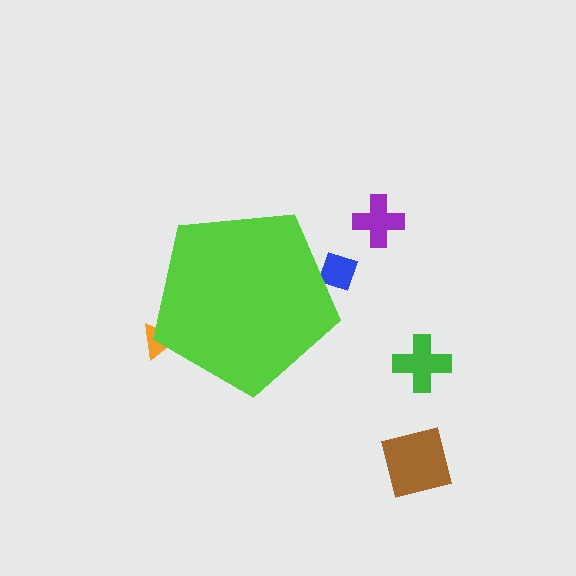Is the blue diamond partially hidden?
Yes, the blue diamond is partially hidden behind the lime pentagon.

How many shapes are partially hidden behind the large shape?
2 shapes are partially hidden.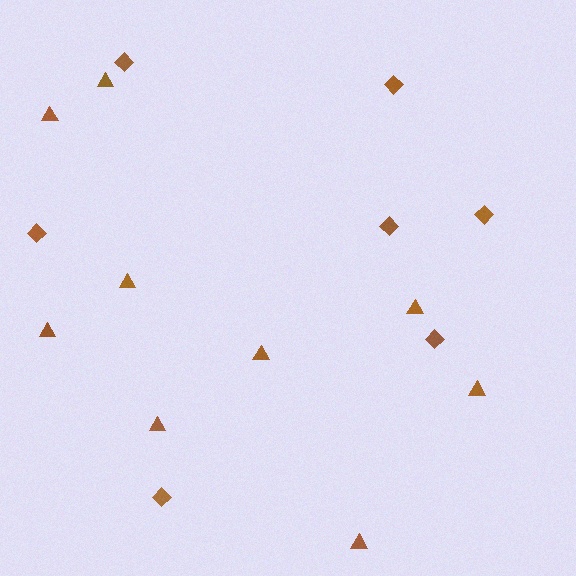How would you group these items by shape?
There are 2 groups: one group of triangles (9) and one group of diamonds (7).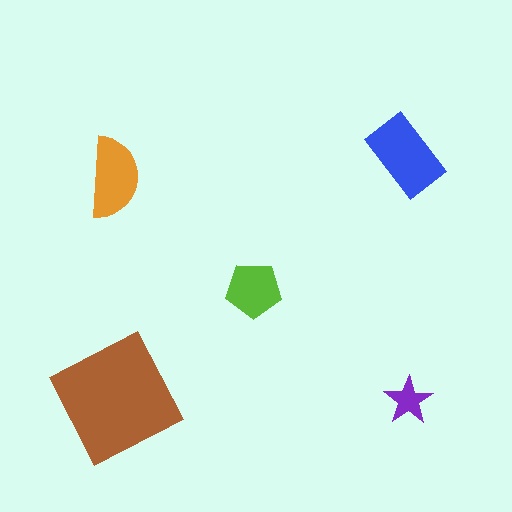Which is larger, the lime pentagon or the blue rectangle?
The blue rectangle.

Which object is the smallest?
The purple star.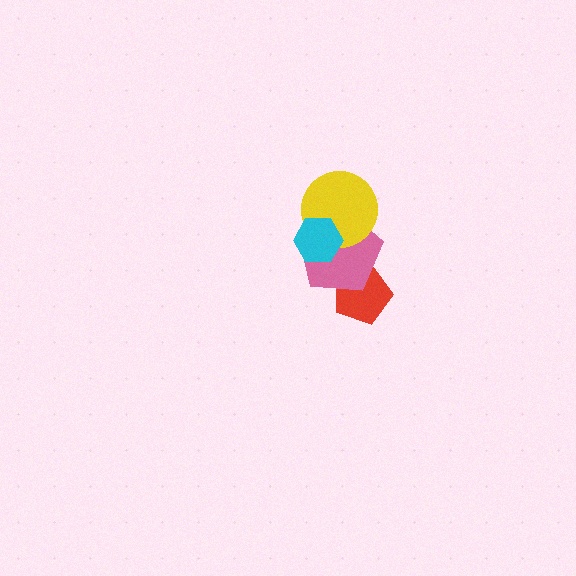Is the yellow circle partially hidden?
Yes, it is partially covered by another shape.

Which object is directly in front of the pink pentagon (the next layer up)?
The yellow circle is directly in front of the pink pentagon.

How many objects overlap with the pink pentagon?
3 objects overlap with the pink pentagon.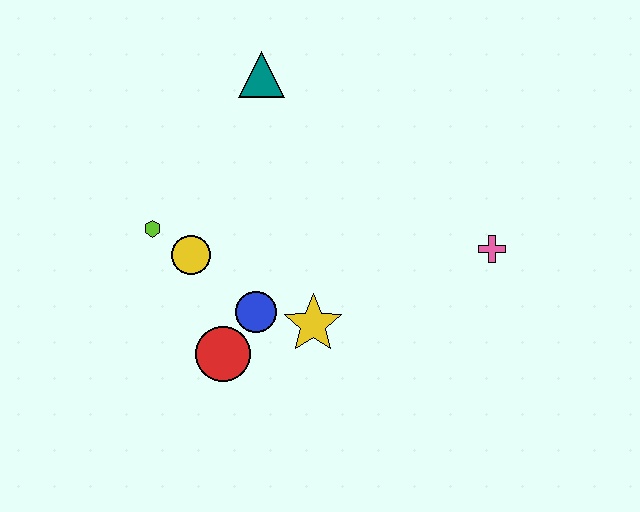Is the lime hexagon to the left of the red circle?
Yes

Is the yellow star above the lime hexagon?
No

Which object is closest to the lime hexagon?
The yellow circle is closest to the lime hexagon.